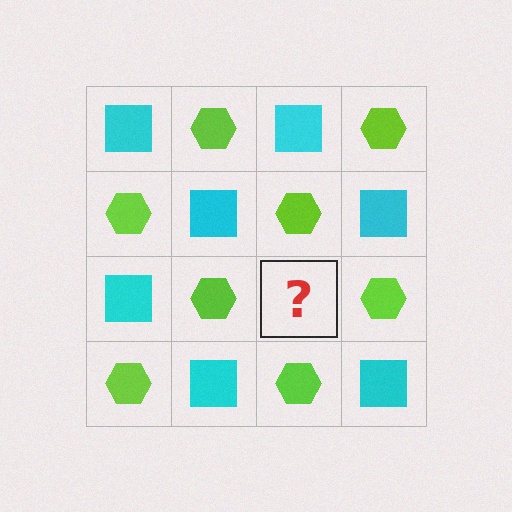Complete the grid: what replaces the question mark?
The question mark should be replaced with a cyan square.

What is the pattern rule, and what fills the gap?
The rule is that it alternates cyan square and lime hexagon in a checkerboard pattern. The gap should be filled with a cyan square.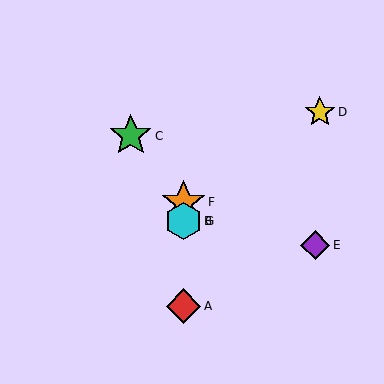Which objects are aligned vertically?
Objects A, B, F, G are aligned vertically.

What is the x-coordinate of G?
Object G is at x≈183.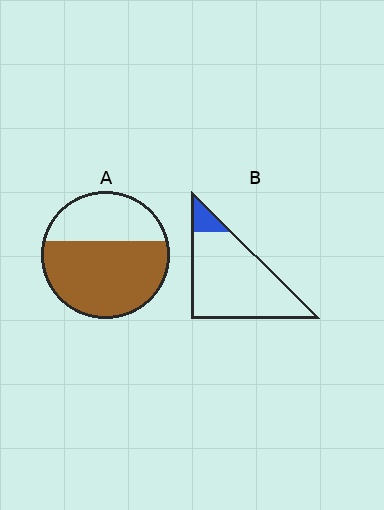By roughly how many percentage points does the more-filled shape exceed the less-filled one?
By roughly 55 percentage points (A over B).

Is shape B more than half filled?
No.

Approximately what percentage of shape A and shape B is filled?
A is approximately 65% and B is approximately 10%.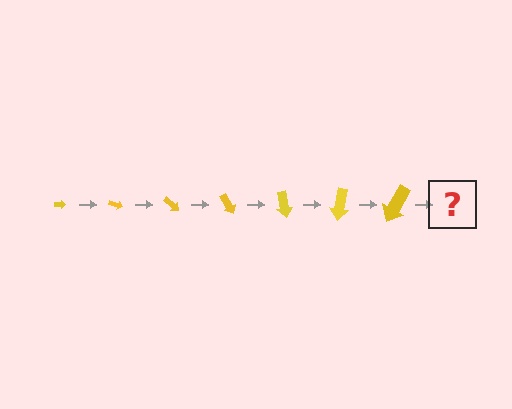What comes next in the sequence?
The next element should be an arrow, larger than the previous one and rotated 140 degrees from the start.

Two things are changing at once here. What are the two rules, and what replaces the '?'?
The two rules are that the arrow grows larger each step and it rotates 20 degrees each step. The '?' should be an arrow, larger than the previous one and rotated 140 degrees from the start.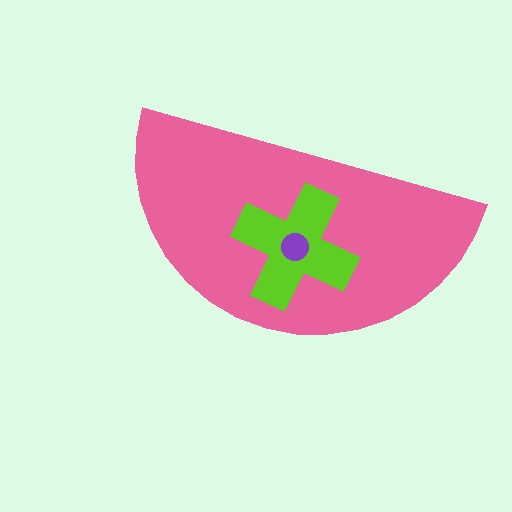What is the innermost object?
The purple circle.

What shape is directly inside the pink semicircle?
The lime cross.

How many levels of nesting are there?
3.